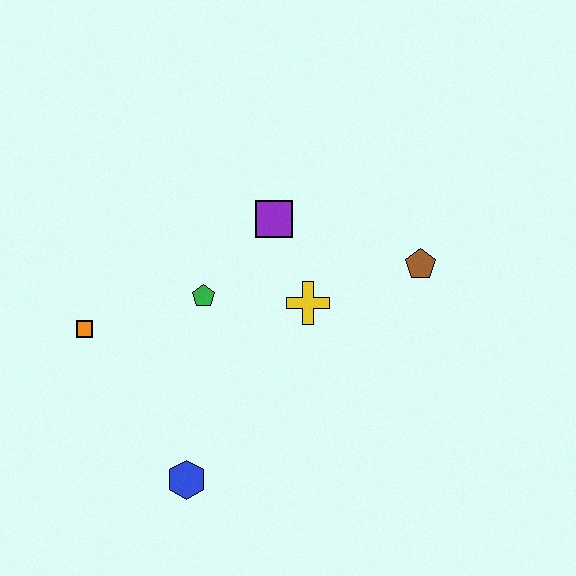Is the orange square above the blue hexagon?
Yes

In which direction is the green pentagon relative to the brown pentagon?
The green pentagon is to the left of the brown pentagon.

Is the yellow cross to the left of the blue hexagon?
No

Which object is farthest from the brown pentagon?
The orange square is farthest from the brown pentagon.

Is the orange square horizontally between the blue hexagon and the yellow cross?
No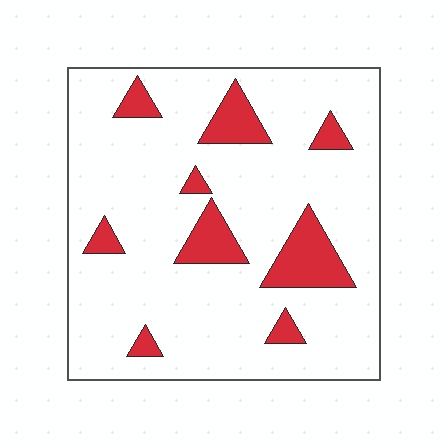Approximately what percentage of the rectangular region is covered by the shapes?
Approximately 15%.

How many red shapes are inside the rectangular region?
9.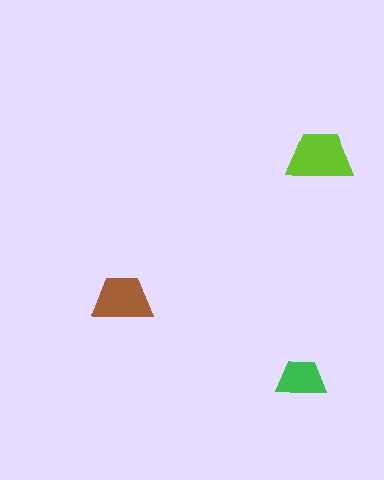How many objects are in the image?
There are 3 objects in the image.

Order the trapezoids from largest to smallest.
the lime one, the brown one, the green one.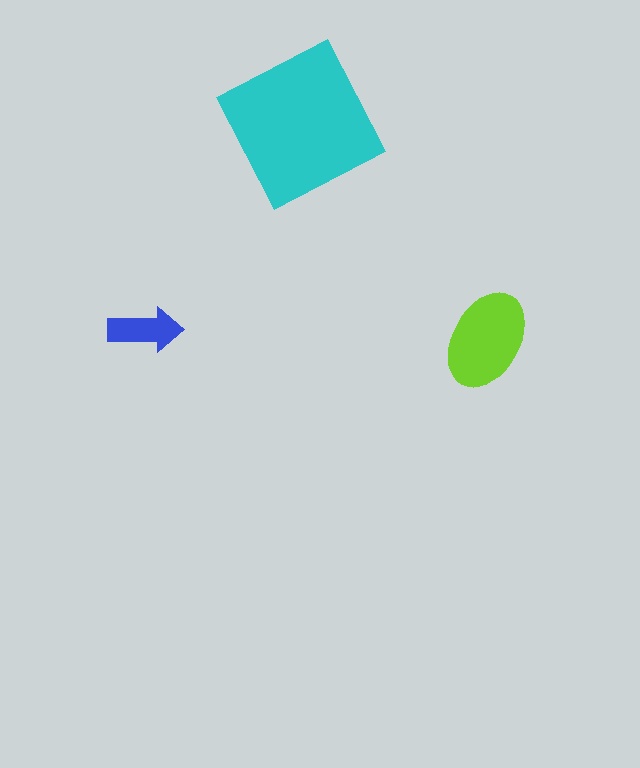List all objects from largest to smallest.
The cyan square, the lime ellipse, the blue arrow.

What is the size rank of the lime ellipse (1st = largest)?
2nd.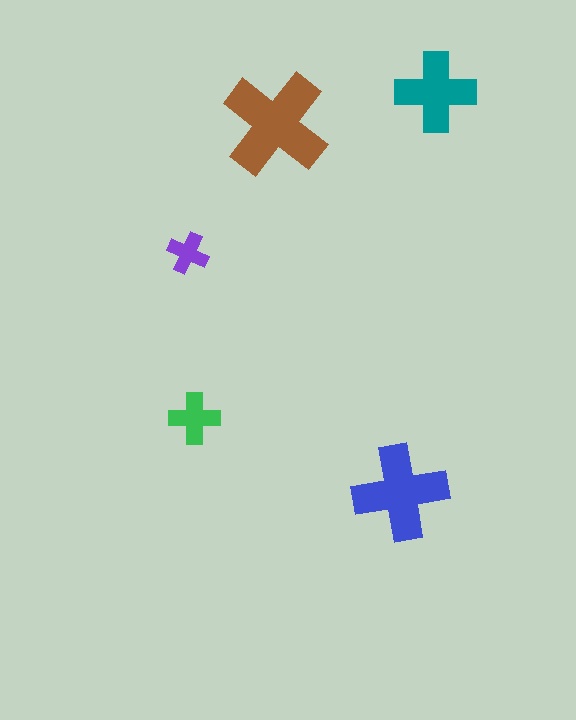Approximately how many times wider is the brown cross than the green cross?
About 2 times wider.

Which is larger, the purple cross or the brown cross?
The brown one.